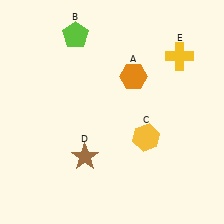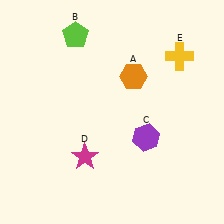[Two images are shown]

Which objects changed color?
C changed from yellow to purple. D changed from brown to magenta.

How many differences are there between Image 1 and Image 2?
There are 2 differences between the two images.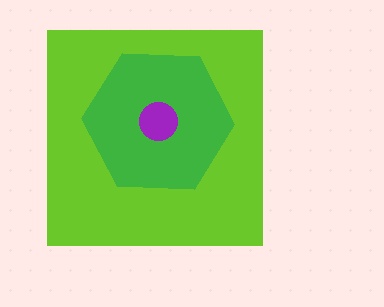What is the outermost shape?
The lime square.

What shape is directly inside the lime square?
The green hexagon.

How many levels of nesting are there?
3.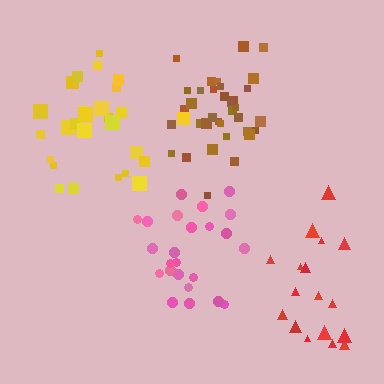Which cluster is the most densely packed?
Brown.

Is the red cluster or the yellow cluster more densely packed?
Yellow.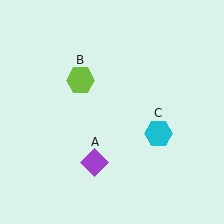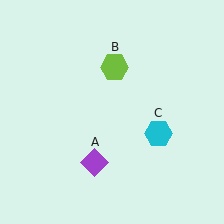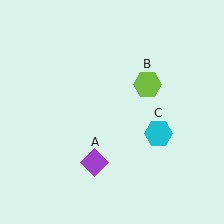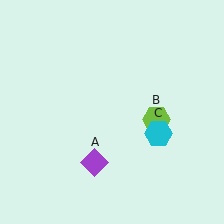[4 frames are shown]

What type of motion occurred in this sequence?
The lime hexagon (object B) rotated clockwise around the center of the scene.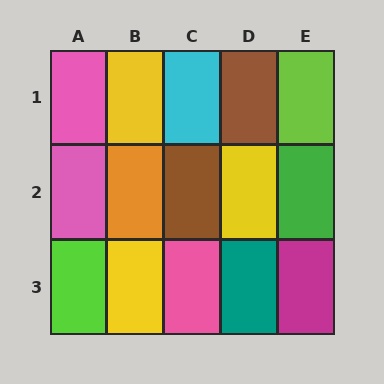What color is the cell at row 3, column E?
Magenta.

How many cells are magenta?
1 cell is magenta.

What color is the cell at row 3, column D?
Teal.